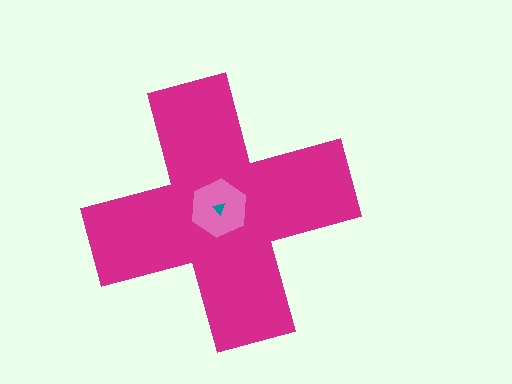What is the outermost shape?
The magenta cross.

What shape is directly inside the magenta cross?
The pink hexagon.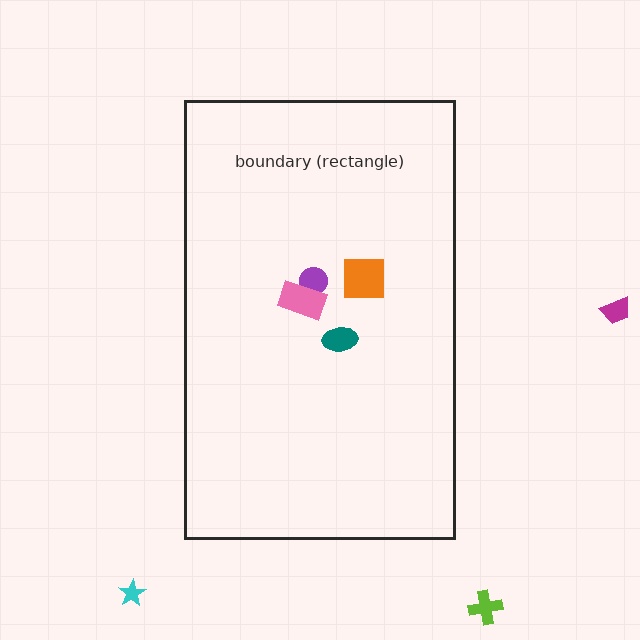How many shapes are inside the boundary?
4 inside, 3 outside.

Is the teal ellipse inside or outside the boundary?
Inside.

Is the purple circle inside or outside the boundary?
Inside.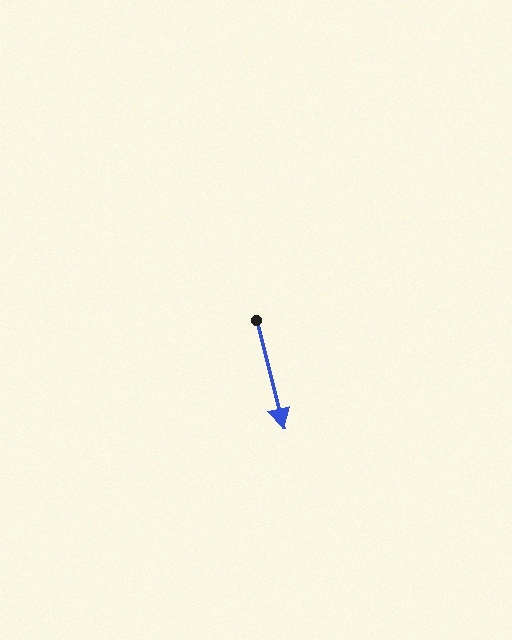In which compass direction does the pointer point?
South.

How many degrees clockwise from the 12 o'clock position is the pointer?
Approximately 166 degrees.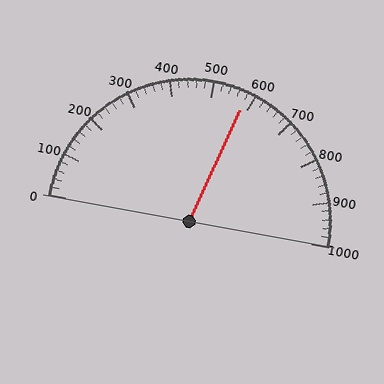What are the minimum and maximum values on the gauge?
The gauge ranges from 0 to 1000.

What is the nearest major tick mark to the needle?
The nearest major tick mark is 600.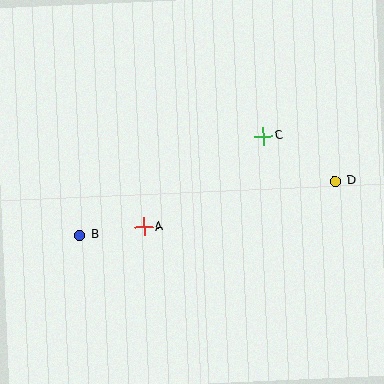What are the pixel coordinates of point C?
Point C is at (264, 136).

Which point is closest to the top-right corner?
Point C is closest to the top-right corner.